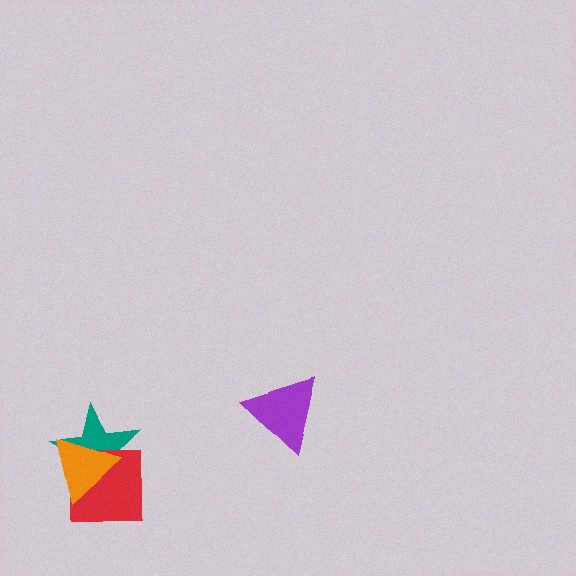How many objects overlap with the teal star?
2 objects overlap with the teal star.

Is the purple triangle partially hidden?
No, no other shape covers it.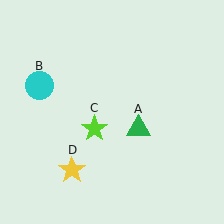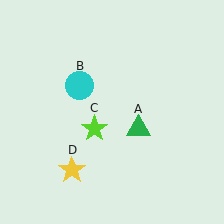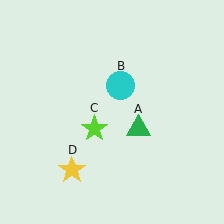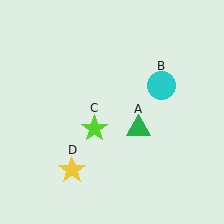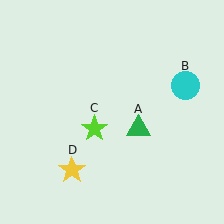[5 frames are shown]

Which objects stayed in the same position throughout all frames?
Green triangle (object A) and lime star (object C) and yellow star (object D) remained stationary.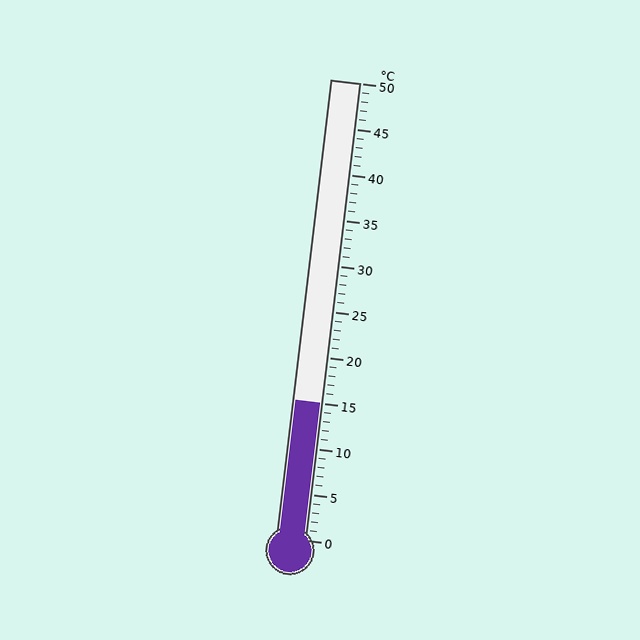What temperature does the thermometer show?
The thermometer shows approximately 15°C.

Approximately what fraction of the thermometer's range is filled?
The thermometer is filled to approximately 30% of its range.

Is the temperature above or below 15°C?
The temperature is at 15°C.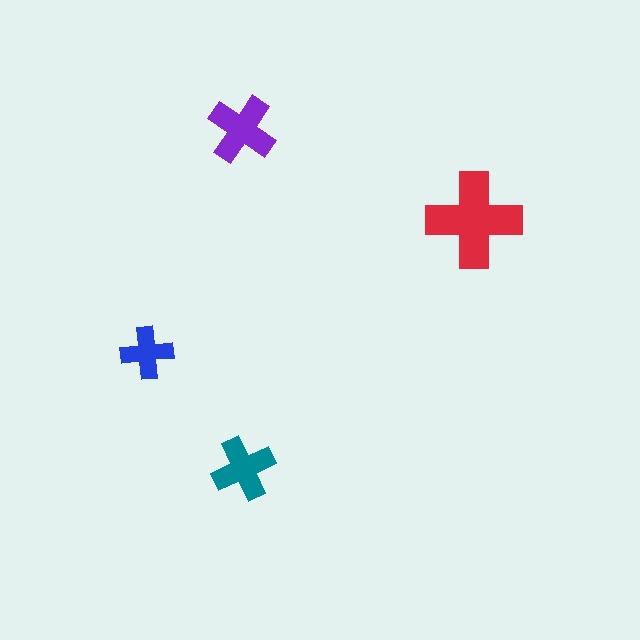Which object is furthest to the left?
The blue cross is leftmost.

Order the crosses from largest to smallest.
the red one, the purple one, the teal one, the blue one.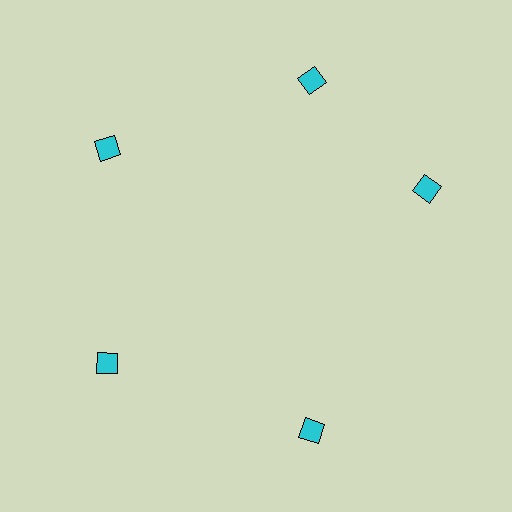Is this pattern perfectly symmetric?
No. The 5 cyan diamonds are arranged in a ring, but one element near the 3 o'clock position is rotated out of alignment along the ring, breaking the 5-fold rotational symmetry.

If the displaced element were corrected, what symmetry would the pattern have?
It would have 5-fold rotational symmetry — the pattern would map onto itself every 72 degrees.